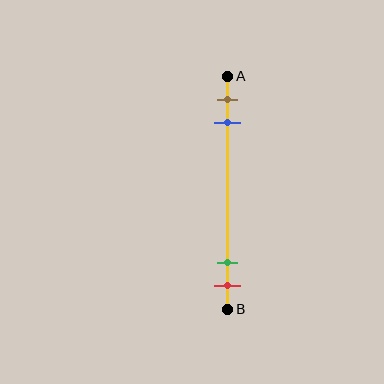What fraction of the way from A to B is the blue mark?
The blue mark is approximately 20% (0.2) of the way from A to B.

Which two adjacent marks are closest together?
The green and red marks are the closest adjacent pair.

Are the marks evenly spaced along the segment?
No, the marks are not evenly spaced.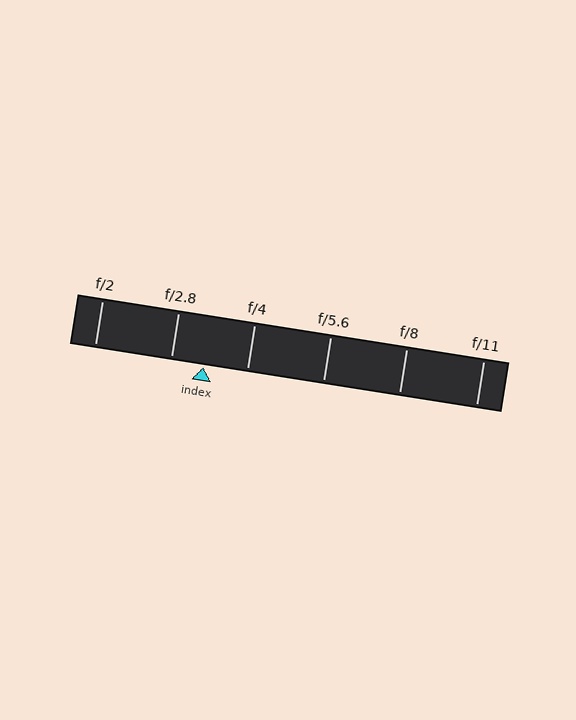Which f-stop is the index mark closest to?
The index mark is closest to f/2.8.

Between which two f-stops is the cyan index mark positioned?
The index mark is between f/2.8 and f/4.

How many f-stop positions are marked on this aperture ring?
There are 6 f-stop positions marked.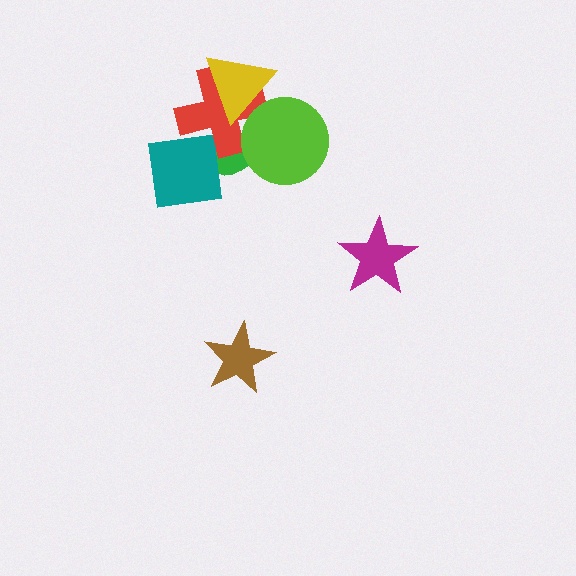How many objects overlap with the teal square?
2 objects overlap with the teal square.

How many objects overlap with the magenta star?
0 objects overlap with the magenta star.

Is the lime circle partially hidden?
Yes, it is partially covered by another shape.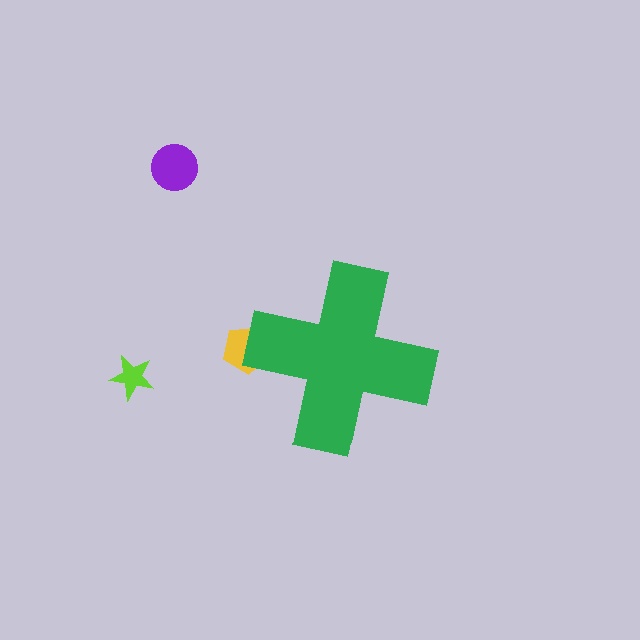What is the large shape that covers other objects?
A green cross.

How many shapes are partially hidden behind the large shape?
1 shape is partially hidden.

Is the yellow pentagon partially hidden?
Yes, the yellow pentagon is partially hidden behind the green cross.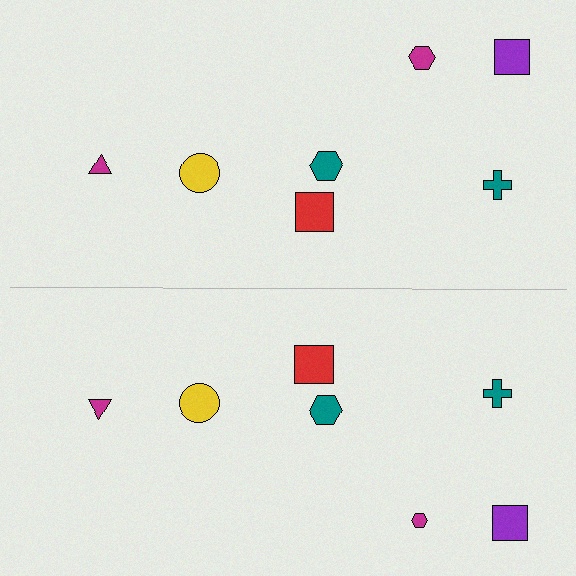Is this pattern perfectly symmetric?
No, the pattern is not perfectly symmetric. The magenta hexagon on the bottom side has a different size than its mirror counterpart.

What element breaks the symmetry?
The magenta hexagon on the bottom side has a different size than its mirror counterpart.